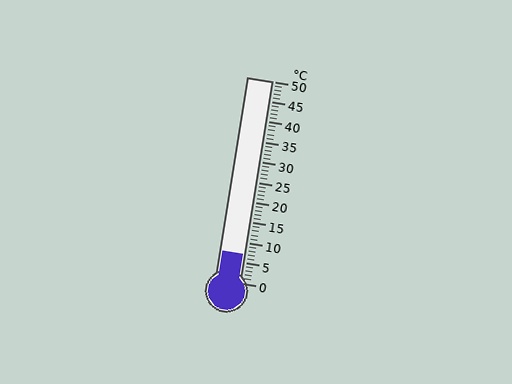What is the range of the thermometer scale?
The thermometer scale ranges from 0°C to 50°C.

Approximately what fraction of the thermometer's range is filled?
The thermometer is filled to approximately 15% of its range.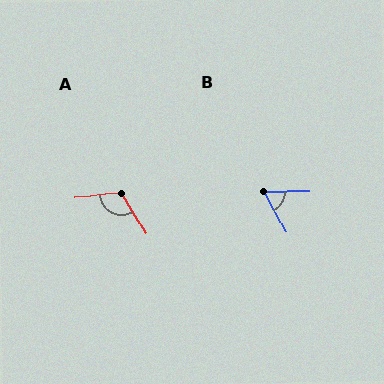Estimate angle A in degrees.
Approximately 116 degrees.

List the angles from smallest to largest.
B (61°), A (116°).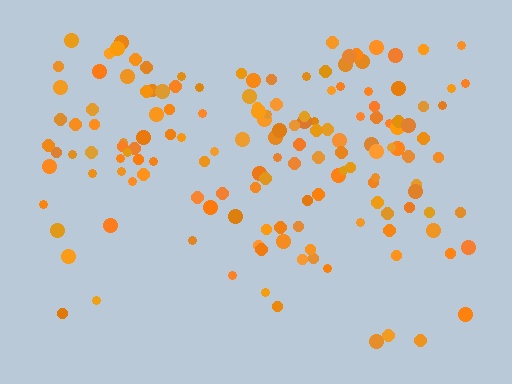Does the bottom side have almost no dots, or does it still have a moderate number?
Still a moderate number, just noticeably fewer than the top.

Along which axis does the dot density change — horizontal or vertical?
Vertical.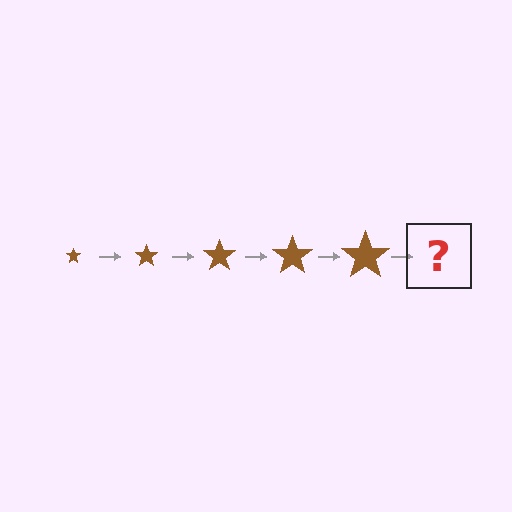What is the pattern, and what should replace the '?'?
The pattern is that the star gets progressively larger each step. The '?' should be a brown star, larger than the previous one.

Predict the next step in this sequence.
The next step is a brown star, larger than the previous one.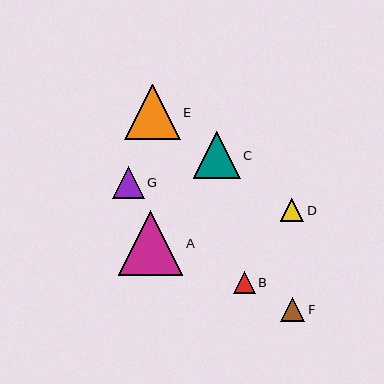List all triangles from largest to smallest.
From largest to smallest: A, E, C, G, F, D, B.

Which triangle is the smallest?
Triangle B is the smallest with a size of approximately 22 pixels.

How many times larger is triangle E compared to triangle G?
Triangle E is approximately 1.7 times the size of triangle G.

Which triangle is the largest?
Triangle A is the largest with a size of approximately 64 pixels.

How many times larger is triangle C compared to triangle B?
Triangle C is approximately 2.1 times the size of triangle B.